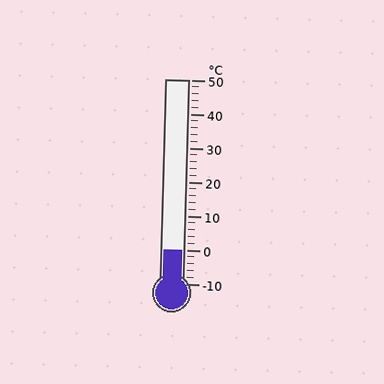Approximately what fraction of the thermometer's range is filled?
The thermometer is filled to approximately 15% of its range.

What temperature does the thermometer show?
The thermometer shows approximately 0°C.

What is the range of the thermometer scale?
The thermometer scale ranges from -10°C to 50°C.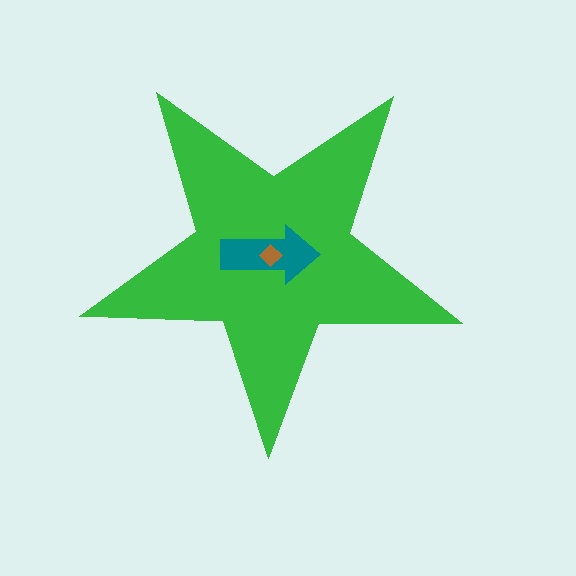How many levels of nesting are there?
3.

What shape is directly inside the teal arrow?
The brown diamond.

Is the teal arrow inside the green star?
Yes.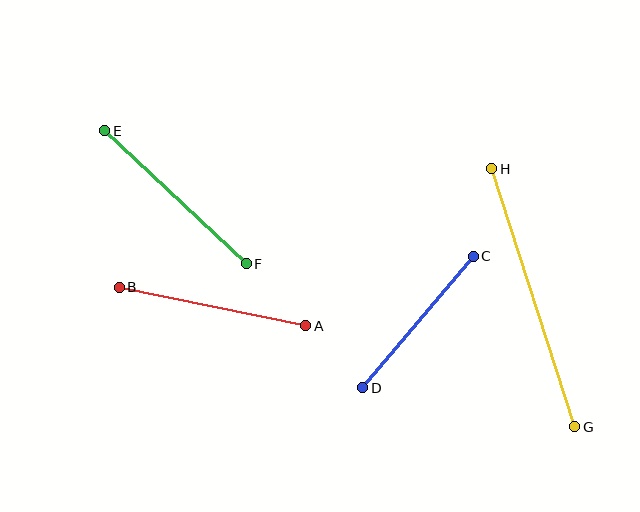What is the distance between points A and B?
The distance is approximately 190 pixels.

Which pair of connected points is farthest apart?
Points G and H are farthest apart.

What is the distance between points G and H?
The distance is approximately 271 pixels.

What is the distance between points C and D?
The distance is approximately 172 pixels.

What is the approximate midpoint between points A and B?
The midpoint is at approximately (212, 307) pixels.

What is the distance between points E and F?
The distance is approximately 194 pixels.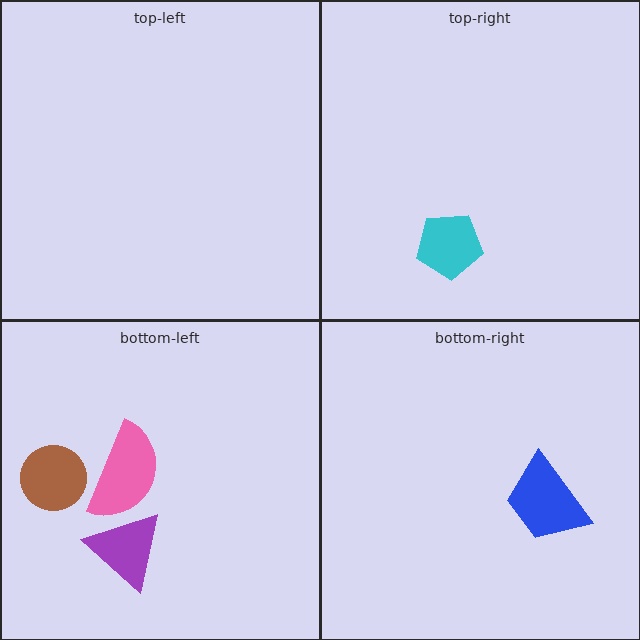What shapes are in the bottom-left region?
The purple triangle, the brown circle, the pink semicircle.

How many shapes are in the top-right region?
1.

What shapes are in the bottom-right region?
The blue trapezoid.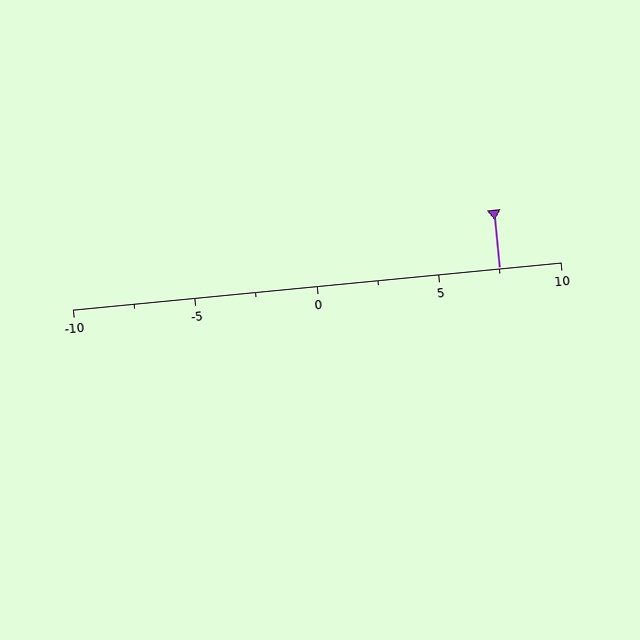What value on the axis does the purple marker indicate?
The marker indicates approximately 7.5.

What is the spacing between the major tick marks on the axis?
The major ticks are spaced 5 apart.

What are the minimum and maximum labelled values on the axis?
The axis runs from -10 to 10.